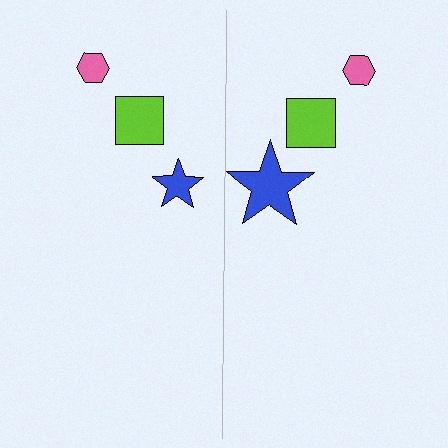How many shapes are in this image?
There are 6 shapes in this image.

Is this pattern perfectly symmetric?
No, the pattern is not perfectly symmetric. The blue star on the right side has a different size than its mirror counterpart.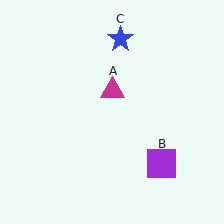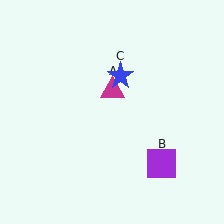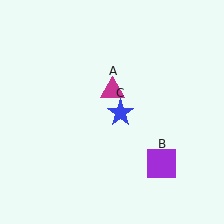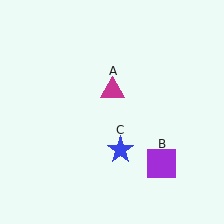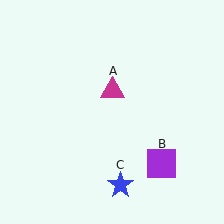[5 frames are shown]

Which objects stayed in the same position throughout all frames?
Magenta triangle (object A) and purple square (object B) remained stationary.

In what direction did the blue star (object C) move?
The blue star (object C) moved down.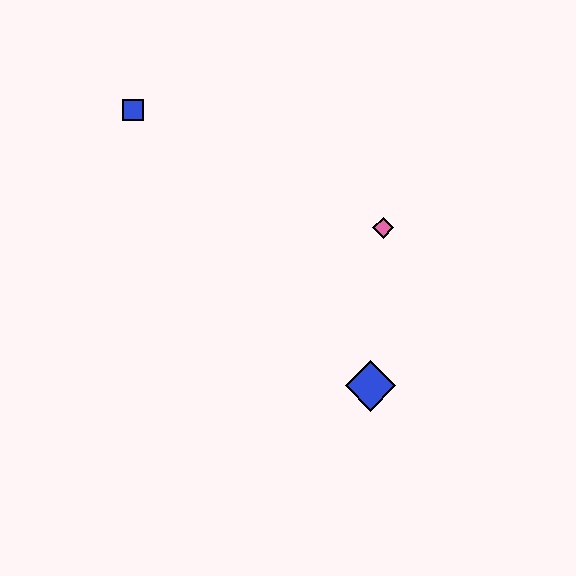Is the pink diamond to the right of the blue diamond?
Yes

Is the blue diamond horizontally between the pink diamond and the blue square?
Yes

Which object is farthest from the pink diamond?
The blue square is farthest from the pink diamond.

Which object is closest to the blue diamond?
The pink diamond is closest to the blue diamond.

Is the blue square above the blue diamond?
Yes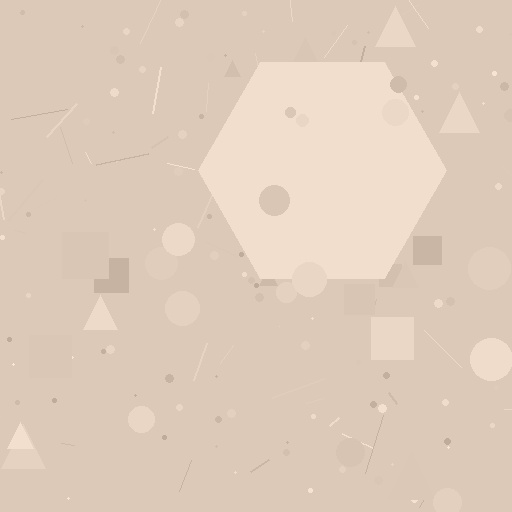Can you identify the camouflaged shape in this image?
The camouflaged shape is a hexagon.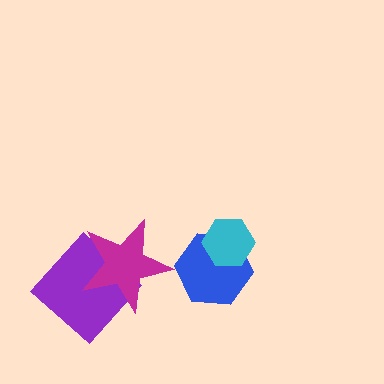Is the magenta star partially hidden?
No, no other shape covers it.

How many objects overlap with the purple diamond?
1 object overlaps with the purple diamond.